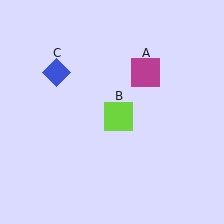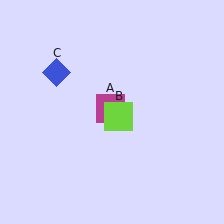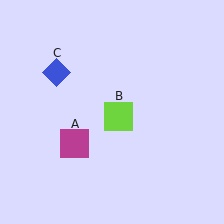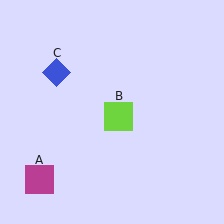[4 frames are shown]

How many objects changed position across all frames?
1 object changed position: magenta square (object A).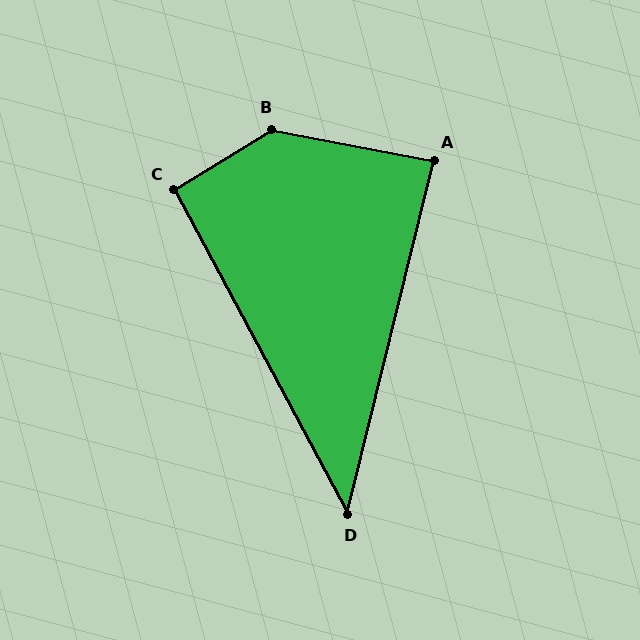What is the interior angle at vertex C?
Approximately 93 degrees (approximately right).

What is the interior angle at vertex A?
Approximately 87 degrees (approximately right).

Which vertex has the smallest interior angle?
D, at approximately 42 degrees.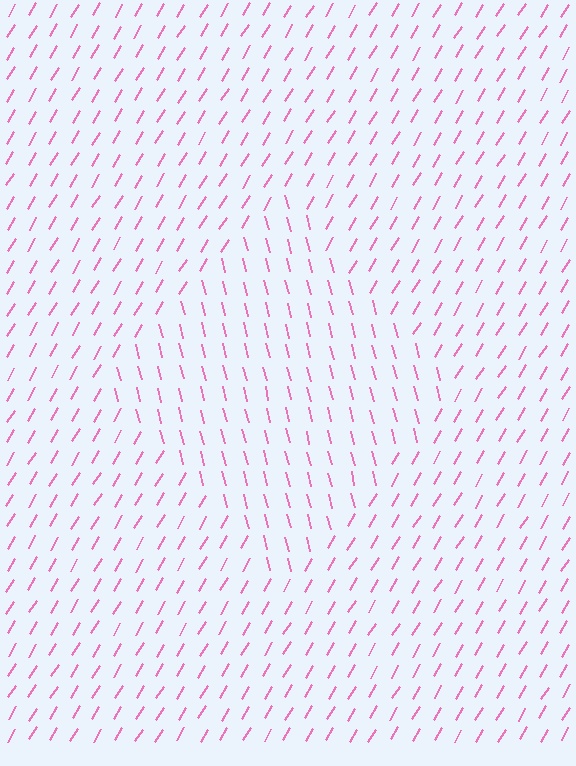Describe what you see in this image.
The image is filled with small pink line segments. A diamond region in the image has lines oriented differently from the surrounding lines, creating a visible texture boundary.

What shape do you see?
I see a diamond.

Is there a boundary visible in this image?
Yes, there is a texture boundary formed by a change in line orientation.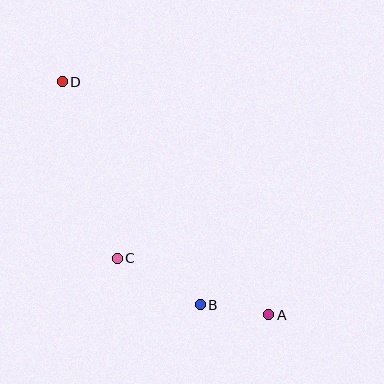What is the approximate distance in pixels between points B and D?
The distance between B and D is approximately 262 pixels.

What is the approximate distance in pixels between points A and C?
The distance between A and C is approximately 162 pixels.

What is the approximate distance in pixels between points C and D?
The distance between C and D is approximately 185 pixels.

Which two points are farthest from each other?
Points A and D are farthest from each other.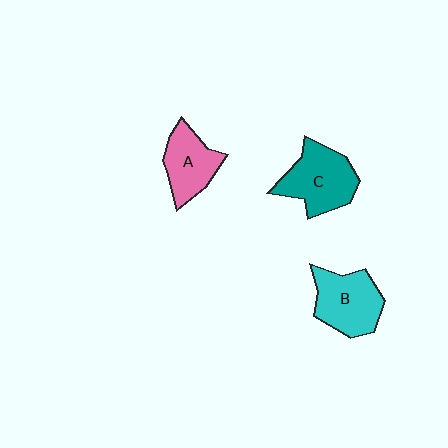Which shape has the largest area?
Shape C (teal).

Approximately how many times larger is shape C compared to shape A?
Approximately 1.3 times.